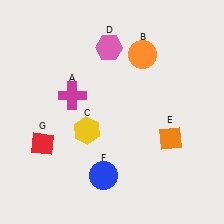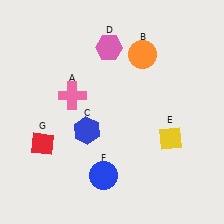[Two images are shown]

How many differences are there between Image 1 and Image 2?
There are 3 differences between the two images.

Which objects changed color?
A changed from magenta to pink. C changed from yellow to blue. E changed from orange to yellow.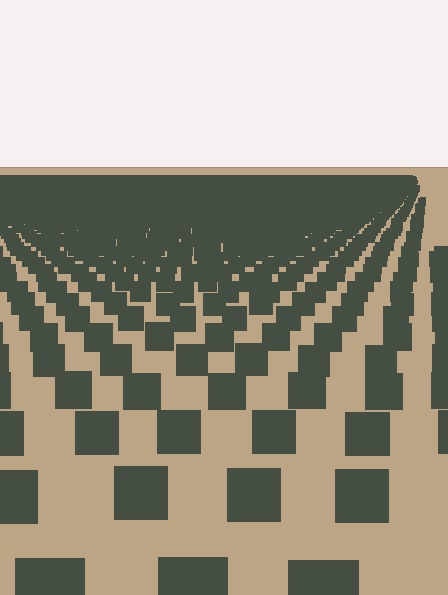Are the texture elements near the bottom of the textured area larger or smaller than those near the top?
Larger. Near the bottom, elements are closer to the viewer and appear at a bigger on-screen size.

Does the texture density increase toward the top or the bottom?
Density increases toward the top.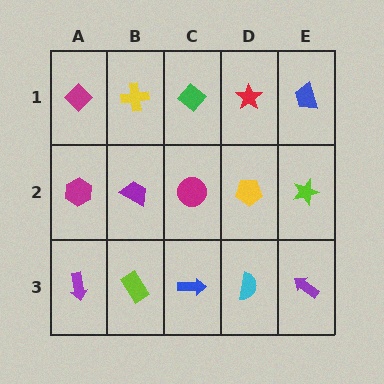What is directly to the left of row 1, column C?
A yellow cross.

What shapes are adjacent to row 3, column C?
A magenta circle (row 2, column C), a lime rectangle (row 3, column B), a cyan semicircle (row 3, column D).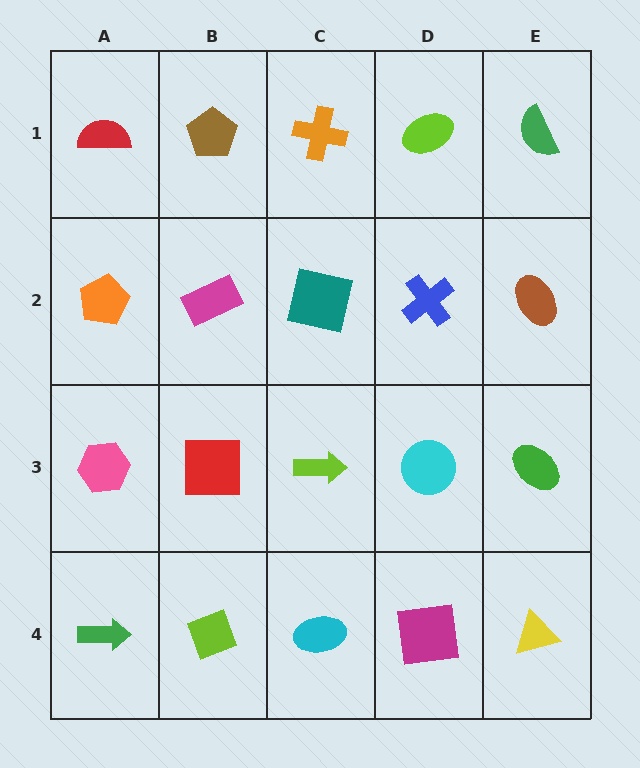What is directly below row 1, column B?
A magenta rectangle.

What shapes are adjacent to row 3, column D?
A blue cross (row 2, column D), a magenta square (row 4, column D), a lime arrow (row 3, column C), a green ellipse (row 3, column E).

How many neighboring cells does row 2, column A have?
3.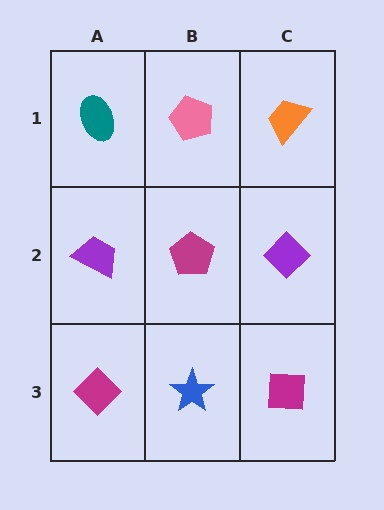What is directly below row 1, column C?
A purple diamond.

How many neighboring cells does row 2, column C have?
3.